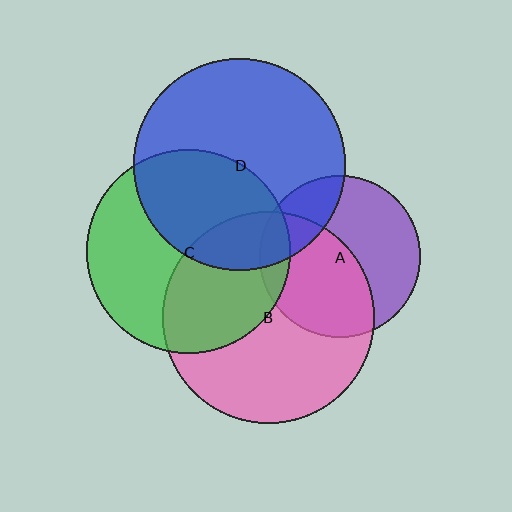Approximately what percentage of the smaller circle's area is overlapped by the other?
Approximately 15%.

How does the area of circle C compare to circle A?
Approximately 1.6 times.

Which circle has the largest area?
Circle B (pink).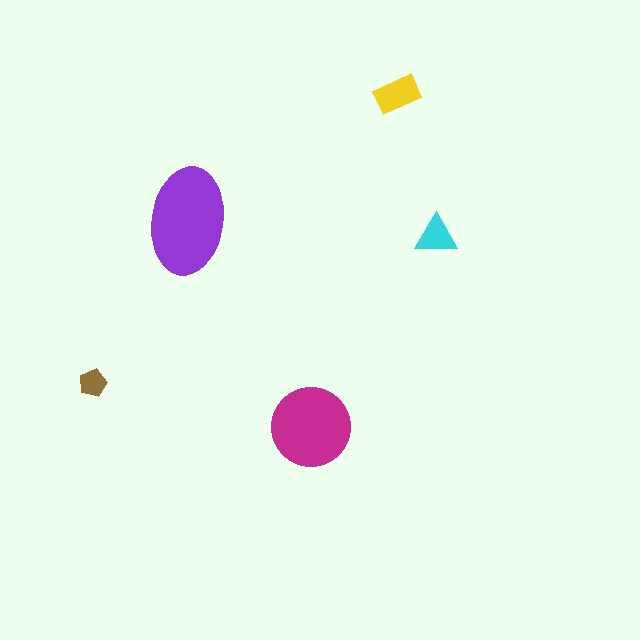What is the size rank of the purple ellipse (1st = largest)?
1st.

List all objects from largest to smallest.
The purple ellipse, the magenta circle, the yellow rectangle, the cyan triangle, the brown pentagon.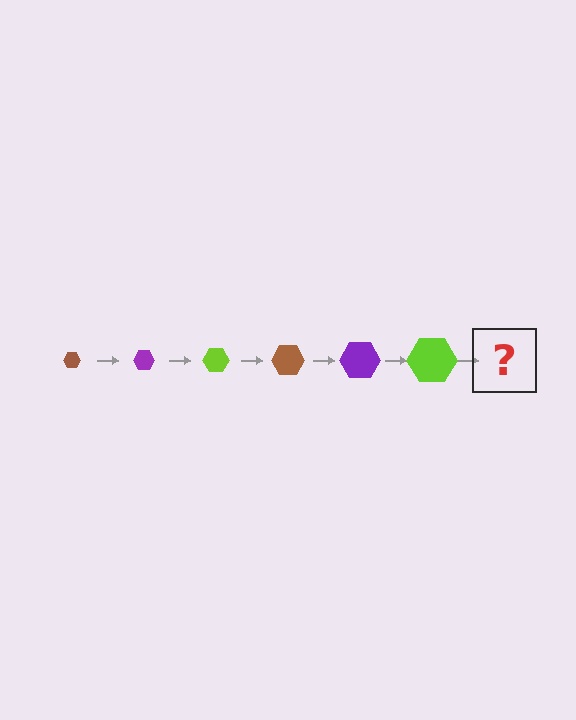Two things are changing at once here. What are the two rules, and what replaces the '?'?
The two rules are that the hexagon grows larger each step and the color cycles through brown, purple, and lime. The '?' should be a brown hexagon, larger than the previous one.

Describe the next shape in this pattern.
It should be a brown hexagon, larger than the previous one.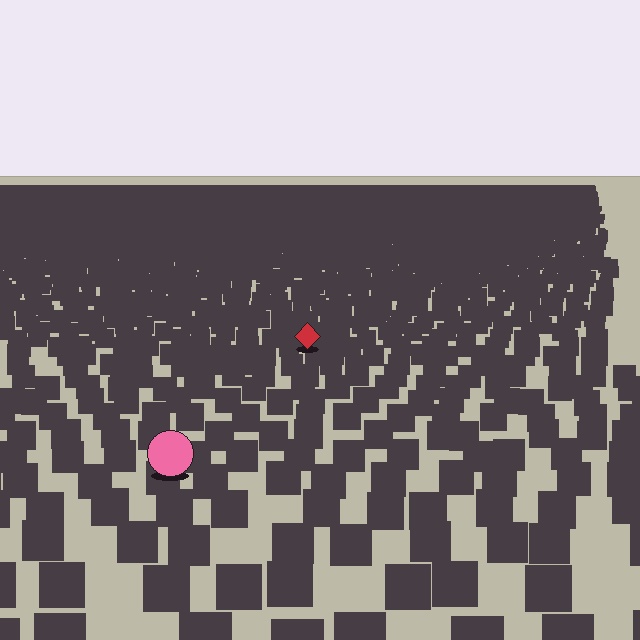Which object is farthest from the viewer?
The red diamond is farthest from the viewer. It appears smaller and the ground texture around it is denser.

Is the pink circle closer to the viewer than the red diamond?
Yes. The pink circle is closer — you can tell from the texture gradient: the ground texture is coarser near it.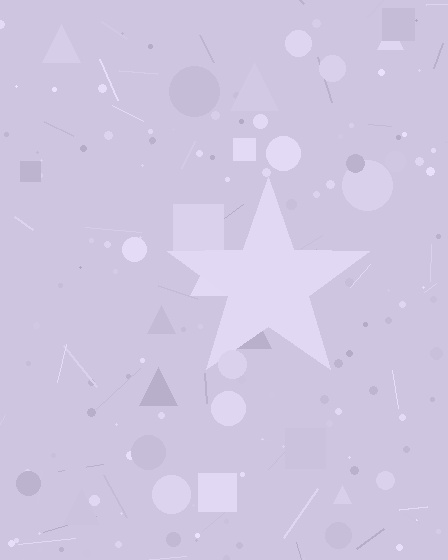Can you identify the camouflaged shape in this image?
The camouflaged shape is a star.